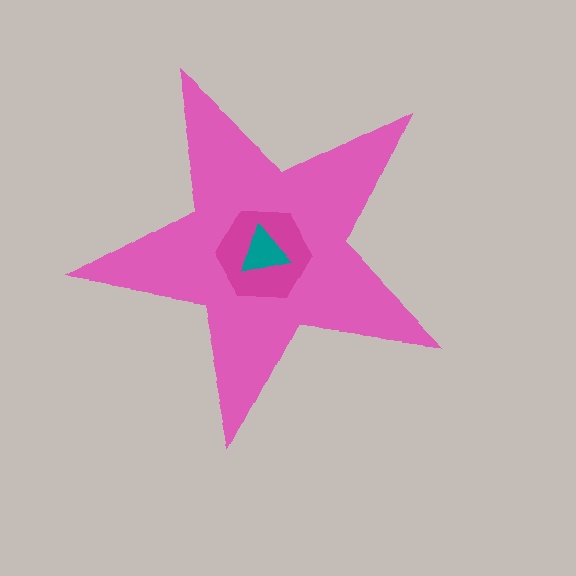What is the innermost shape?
The teal triangle.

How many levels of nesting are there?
3.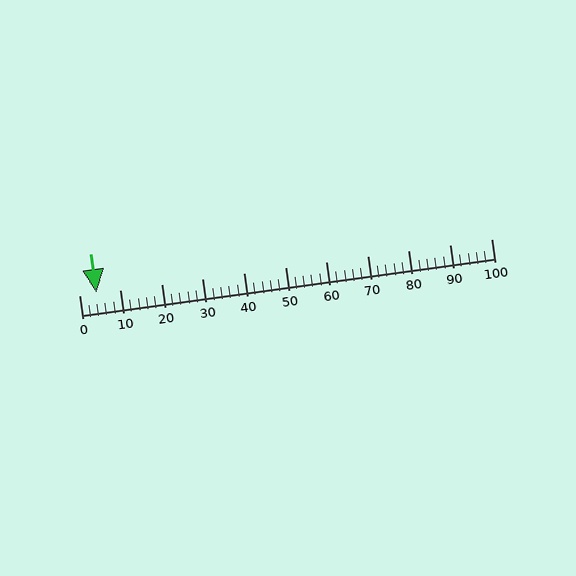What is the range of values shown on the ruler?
The ruler shows values from 0 to 100.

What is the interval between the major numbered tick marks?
The major tick marks are spaced 10 units apart.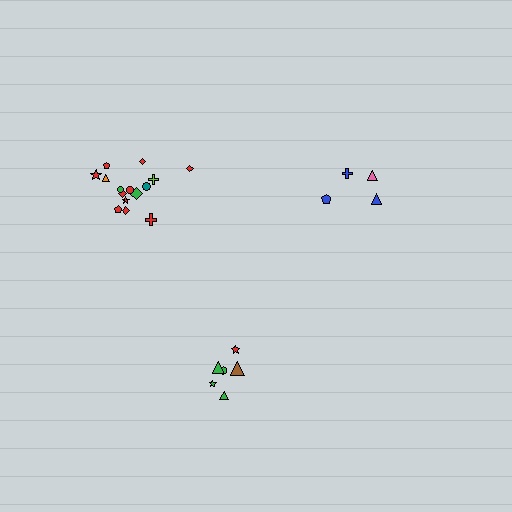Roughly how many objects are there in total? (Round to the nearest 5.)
Roughly 25 objects in total.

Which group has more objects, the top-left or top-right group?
The top-left group.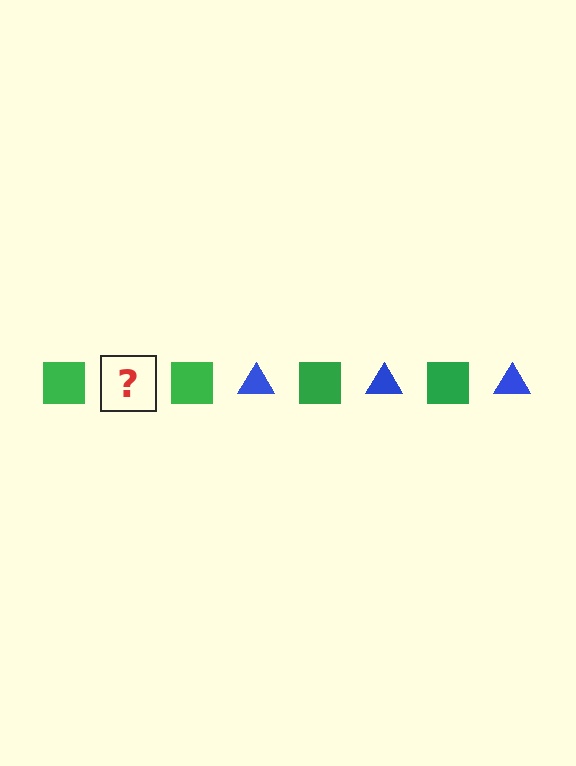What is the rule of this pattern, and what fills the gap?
The rule is that the pattern alternates between green square and blue triangle. The gap should be filled with a blue triangle.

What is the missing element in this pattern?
The missing element is a blue triangle.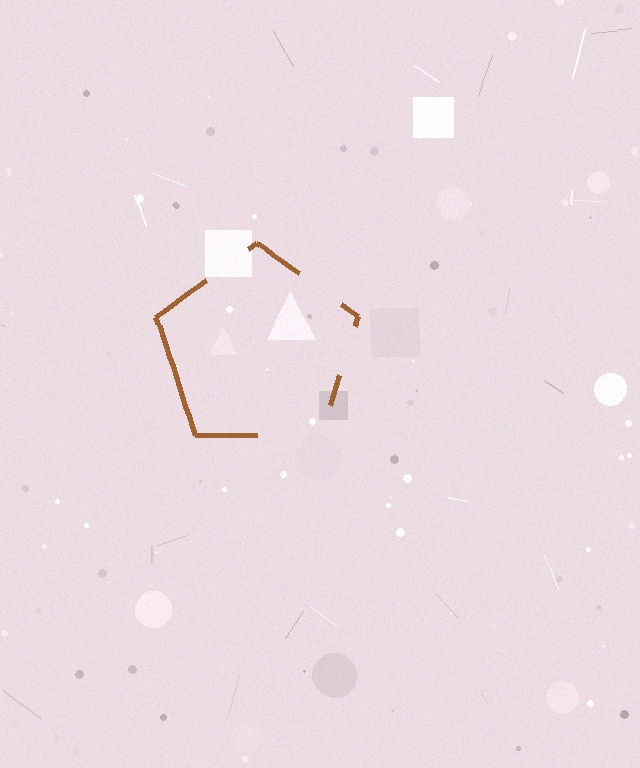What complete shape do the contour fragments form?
The contour fragments form a pentagon.